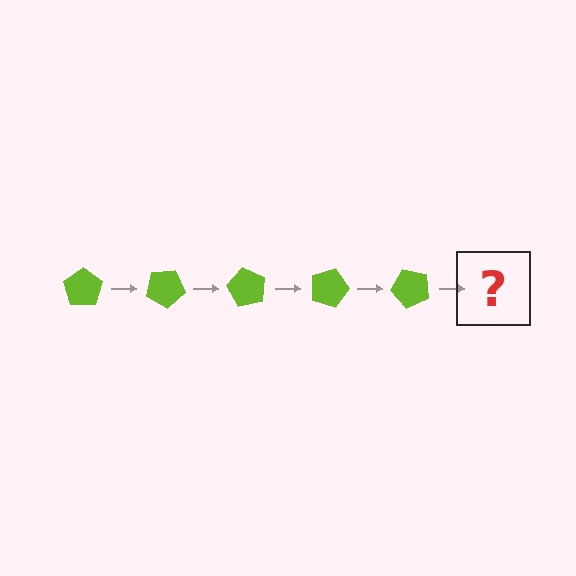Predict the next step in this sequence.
The next step is a lime pentagon rotated 150 degrees.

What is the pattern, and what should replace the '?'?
The pattern is that the pentagon rotates 30 degrees each step. The '?' should be a lime pentagon rotated 150 degrees.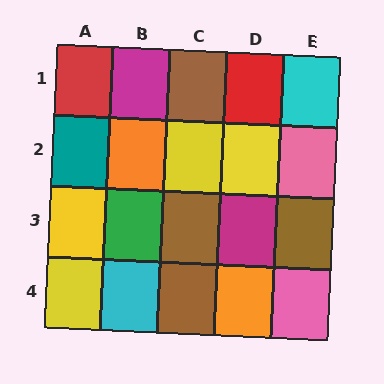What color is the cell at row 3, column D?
Magenta.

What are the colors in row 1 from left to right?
Red, magenta, brown, red, cyan.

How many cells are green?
1 cell is green.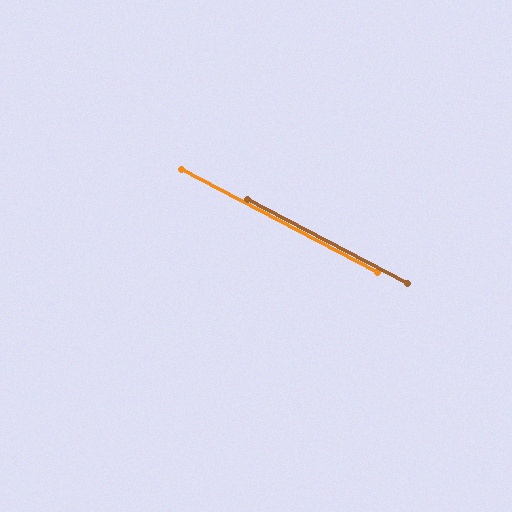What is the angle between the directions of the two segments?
Approximately 0 degrees.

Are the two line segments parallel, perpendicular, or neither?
Parallel — their directions differ by only 0.2°.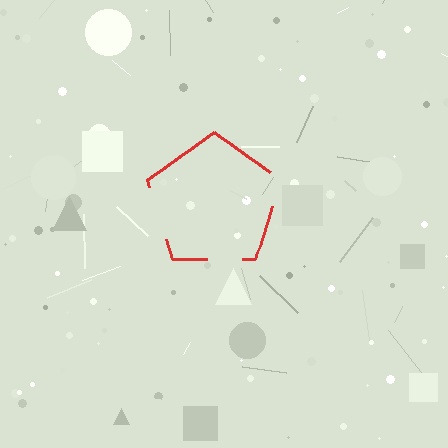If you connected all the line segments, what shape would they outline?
They would outline a pentagon.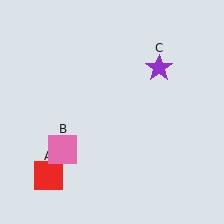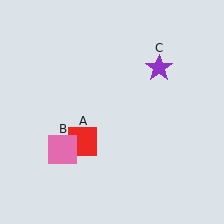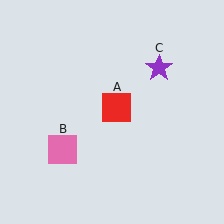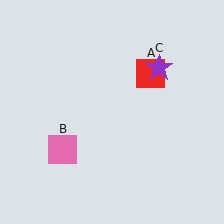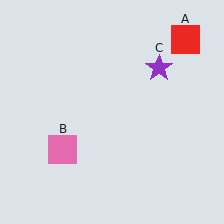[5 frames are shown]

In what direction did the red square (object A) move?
The red square (object A) moved up and to the right.